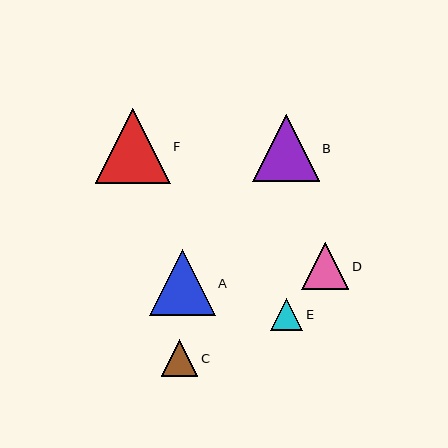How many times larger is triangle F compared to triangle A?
Triangle F is approximately 1.1 times the size of triangle A.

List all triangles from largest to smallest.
From largest to smallest: F, B, A, D, C, E.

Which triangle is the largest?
Triangle F is the largest with a size of approximately 74 pixels.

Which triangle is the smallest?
Triangle E is the smallest with a size of approximately 33 pixels.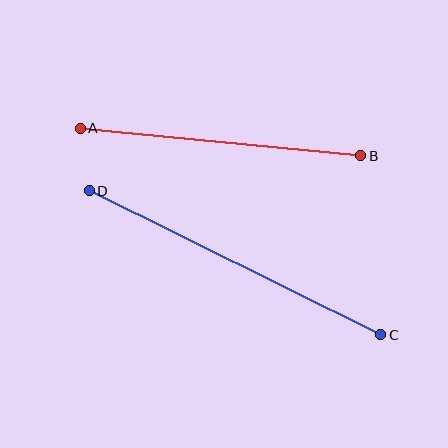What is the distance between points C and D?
The distance is approximately 325 pixels.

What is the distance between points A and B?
The distance is approximately 282 pixels.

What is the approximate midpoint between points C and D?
The midpoint is at approximately (235, 263) pixels.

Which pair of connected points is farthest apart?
Points C and D are farthest apart.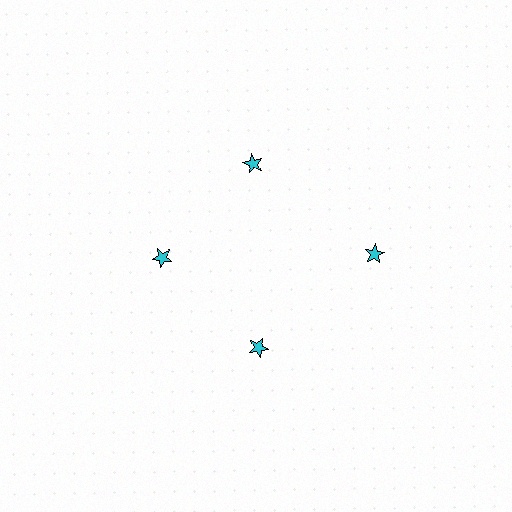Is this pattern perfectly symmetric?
No. The 4 cyan stars are arranged in a ring, but one element near the 3 o'clock position is pushed outward from the center, breaking the 4-fold rotational symmetry.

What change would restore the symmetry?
The symmetry would be restored by moving it inward, back onto the ring so that all 4 stars sit at equal angles and equal distance from the center.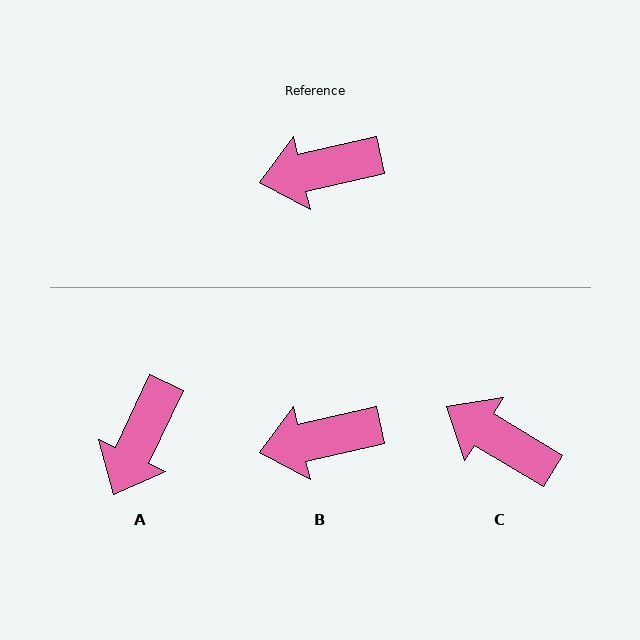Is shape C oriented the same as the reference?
No, it is off by about 44 degrees.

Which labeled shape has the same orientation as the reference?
B.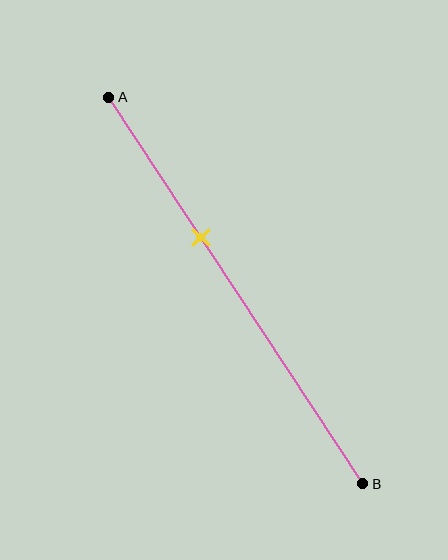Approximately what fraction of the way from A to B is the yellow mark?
The yellow mark is approximately 35% of the way from A to B.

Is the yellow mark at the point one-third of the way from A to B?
Yes, the mark is approximately at the one-third point.